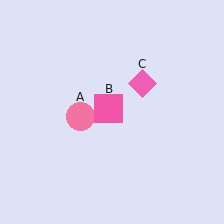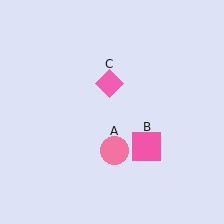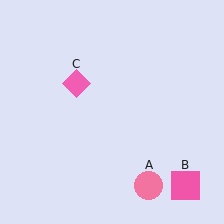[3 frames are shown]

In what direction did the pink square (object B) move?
The pink square (object B) moved down and to the right.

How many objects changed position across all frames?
3 objects changed position: pink circle (object A), pink square (object B), pink diamond (object C).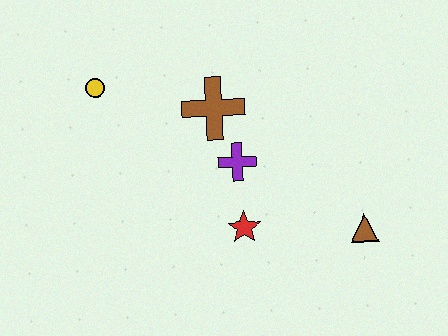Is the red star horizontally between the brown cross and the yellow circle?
No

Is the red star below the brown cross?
Yes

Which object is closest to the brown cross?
The purple cross is closest to the brown cross.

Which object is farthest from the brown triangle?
The yellow circle is farthest from the brown triangle.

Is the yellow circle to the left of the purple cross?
Yes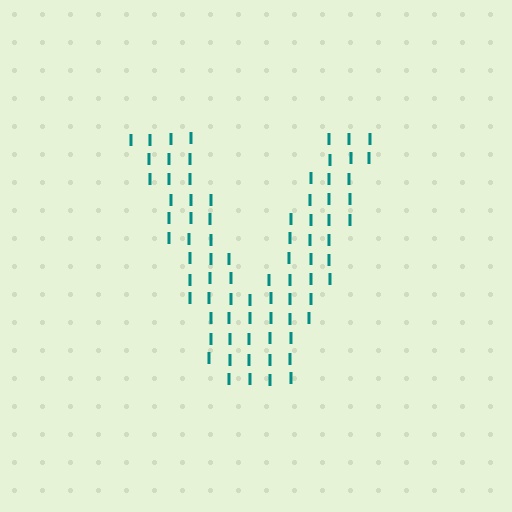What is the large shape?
The large shape is the letter V.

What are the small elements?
The small elements are letter I's.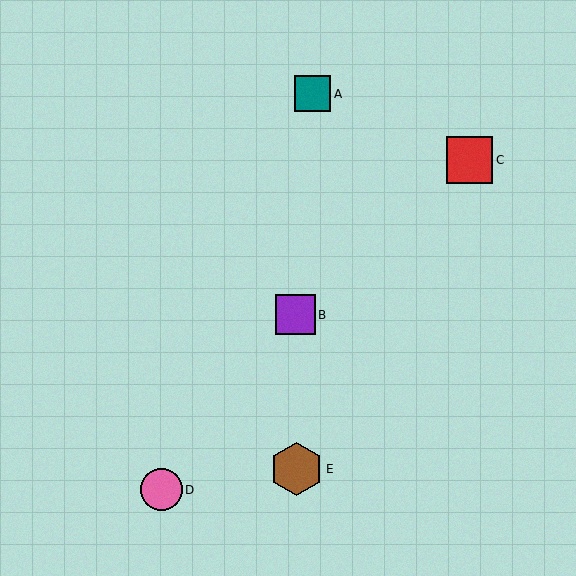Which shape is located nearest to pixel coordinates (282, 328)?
The purple square (labeled B) at (295, 315) is nearest to that location.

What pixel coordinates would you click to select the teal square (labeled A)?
Click at (313, 94) to select the teal square A.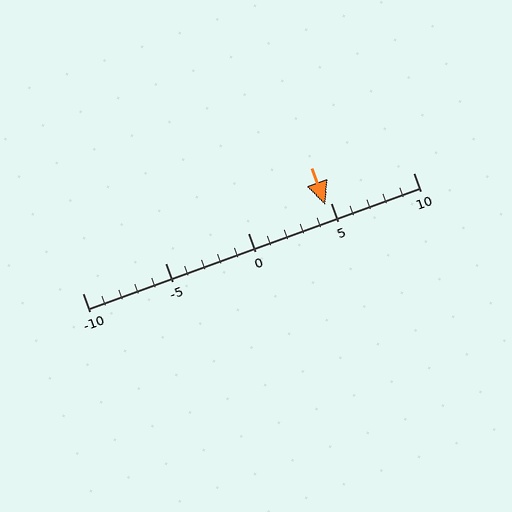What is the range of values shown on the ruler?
The ruler shows values from -10 to 10.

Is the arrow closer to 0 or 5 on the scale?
The arrow is closer to 5.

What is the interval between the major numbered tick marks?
The major tick marks are spaced 5 units apart.